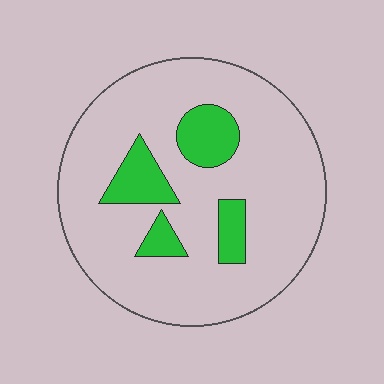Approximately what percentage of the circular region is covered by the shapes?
Approximately 15%.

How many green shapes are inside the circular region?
4.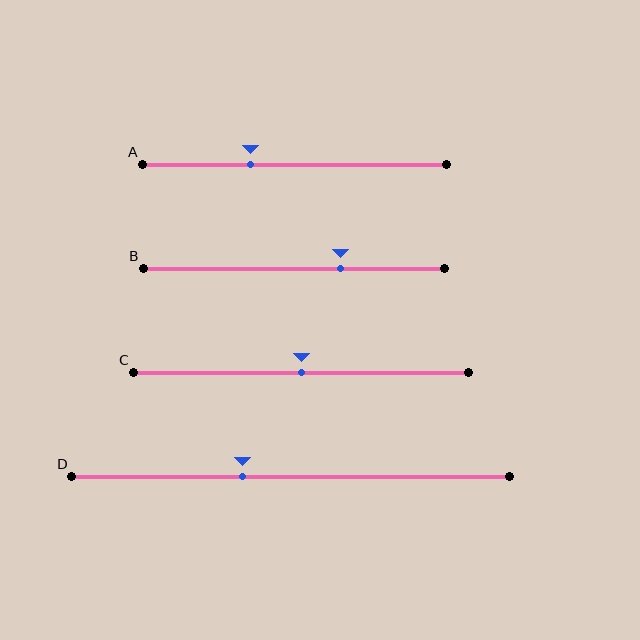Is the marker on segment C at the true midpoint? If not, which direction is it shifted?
Yes, the marker on segment C is at the true midpoint.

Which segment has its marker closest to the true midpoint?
Segment C has its marker closest to the true midpoint.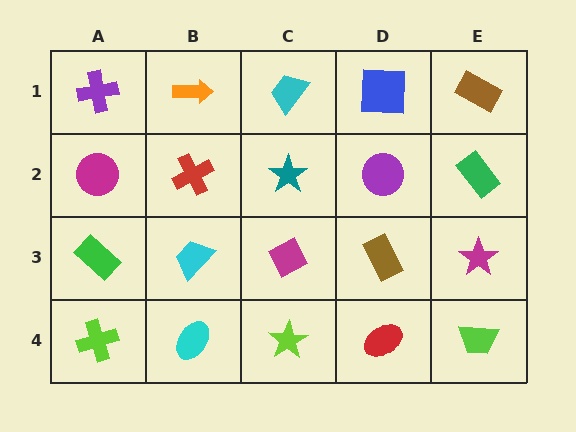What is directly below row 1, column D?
A purple circle.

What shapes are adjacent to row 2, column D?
A blue square (row 1, column D), a brown rectangle (row 3, column D), a teal star (row 2, column C), a green rectangle (row 2, column E).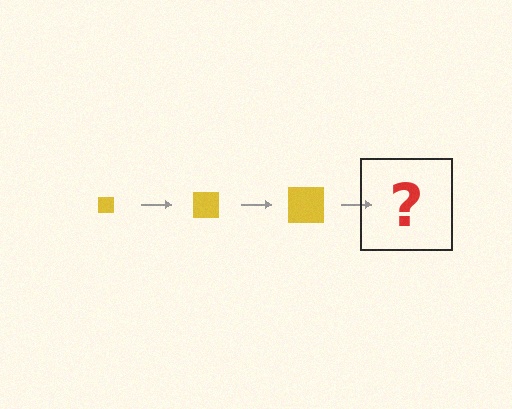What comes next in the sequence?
The next element should be a yellow square, larger than the previous one.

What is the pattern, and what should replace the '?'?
The pattern is that the square gets progressively larger each step. The '?' should be a yellow square, larger than the previous one.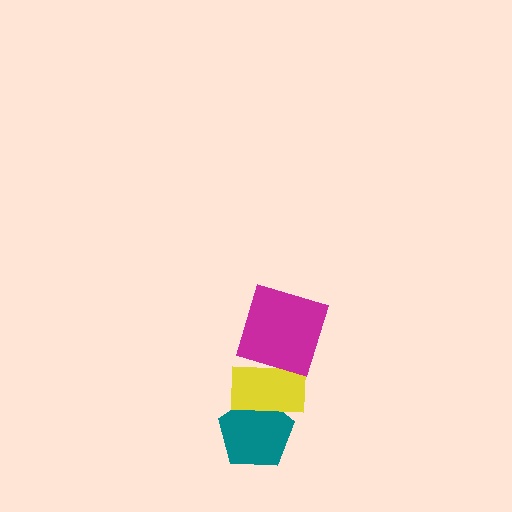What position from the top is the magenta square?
The magenta square is 1st from the top.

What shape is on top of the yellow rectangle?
The magenta square is on top of the yellow rectangle.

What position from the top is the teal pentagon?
The teal pentagon is 3rd from the top.